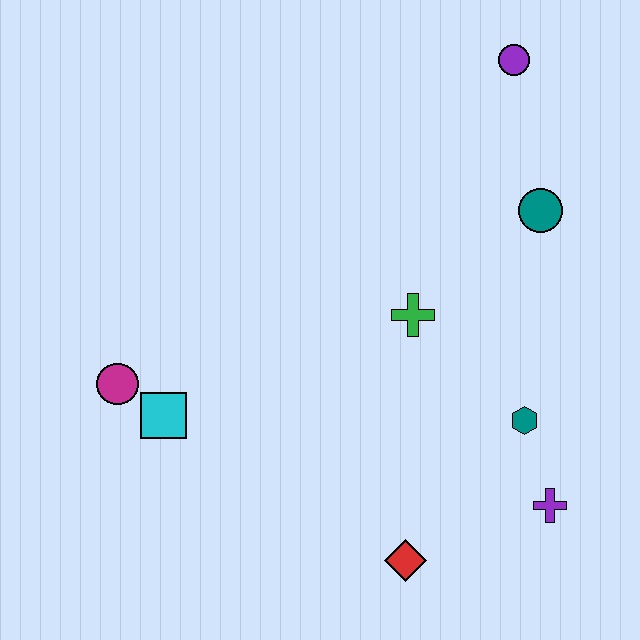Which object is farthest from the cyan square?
The purple circle is farthest from the cyan square.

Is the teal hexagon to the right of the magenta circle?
Yes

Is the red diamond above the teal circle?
No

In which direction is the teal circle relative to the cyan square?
The teal circle is to the right of the cyan square.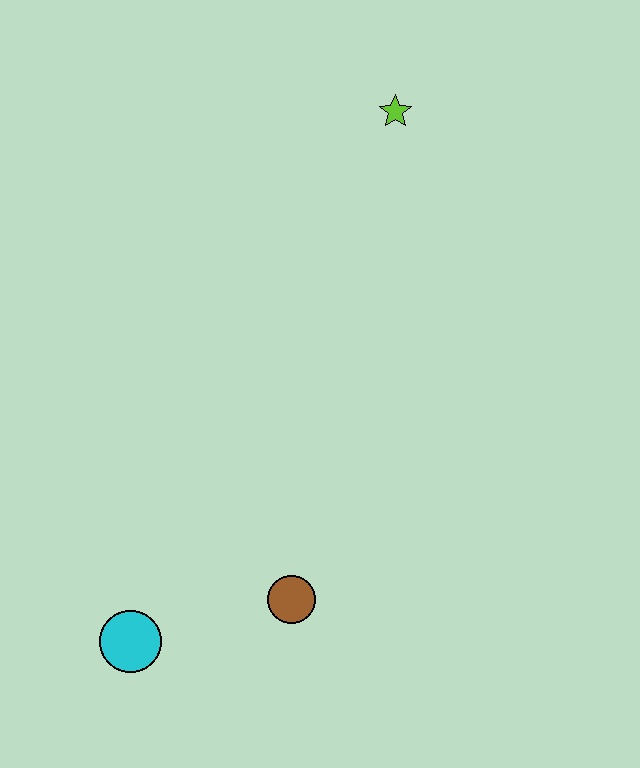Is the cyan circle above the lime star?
No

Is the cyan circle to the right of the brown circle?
No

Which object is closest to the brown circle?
The cyan circle is closest to the brown circle.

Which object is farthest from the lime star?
The cyan circle is farthest from the lime star.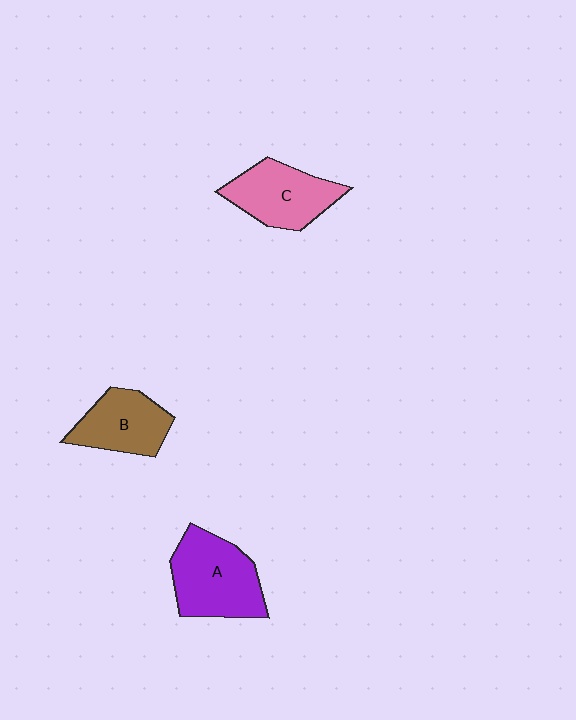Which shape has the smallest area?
Shape B (brown).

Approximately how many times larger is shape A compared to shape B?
Approximately 1.3 times.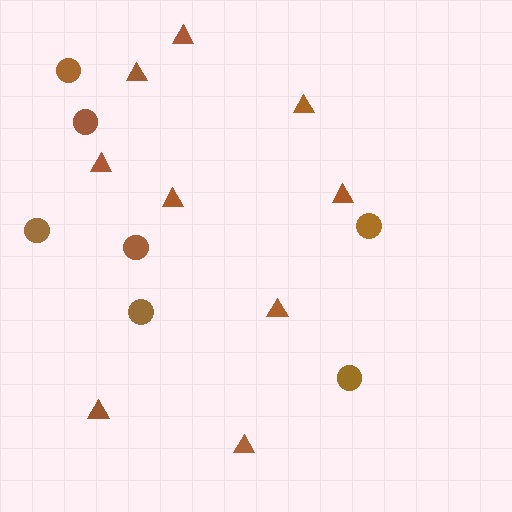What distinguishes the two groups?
There are 2 groups: one group of circles (7) and one group of triangles (9).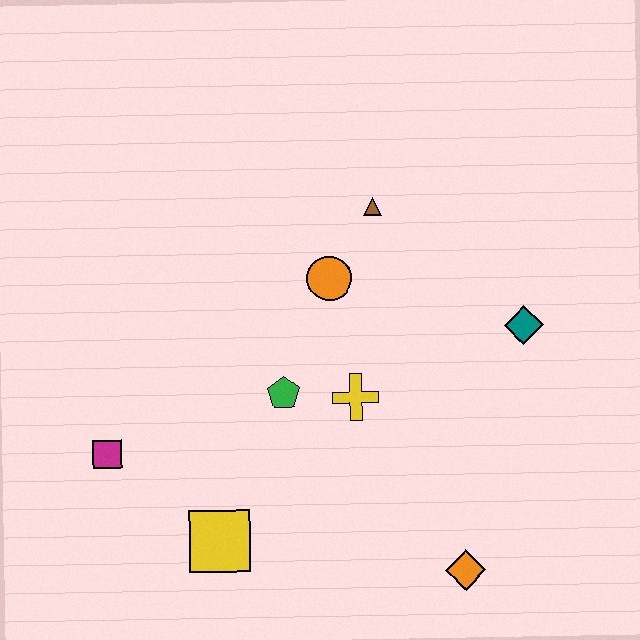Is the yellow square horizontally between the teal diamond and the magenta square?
Yes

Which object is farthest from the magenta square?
The teal diamond is farthest from the magenta square.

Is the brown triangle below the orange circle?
No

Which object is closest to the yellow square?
The magenta square is closest to the yellow square.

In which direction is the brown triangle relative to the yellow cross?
The brown triangle is above the yellow cross.